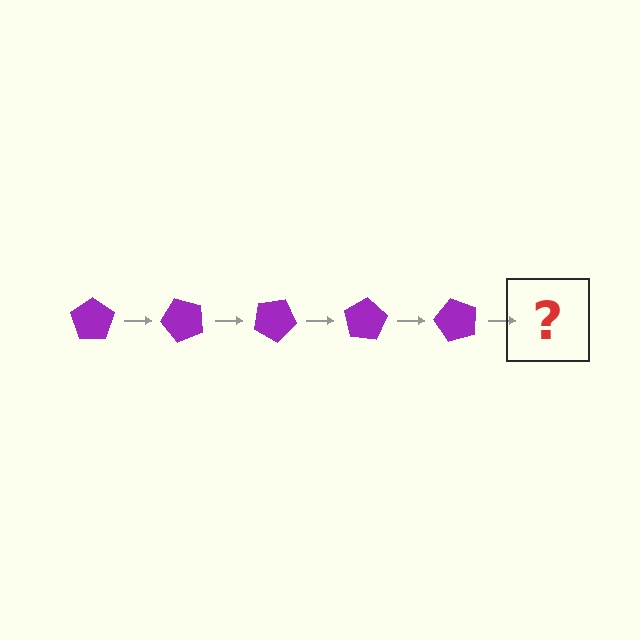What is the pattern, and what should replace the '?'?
The pattern is that the pentagon rotates 50 degrees each step. The '?' should be a purple pentagon rotated 250 degrees.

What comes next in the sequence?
The next element should be a purple pentagon rotated 250 degrees.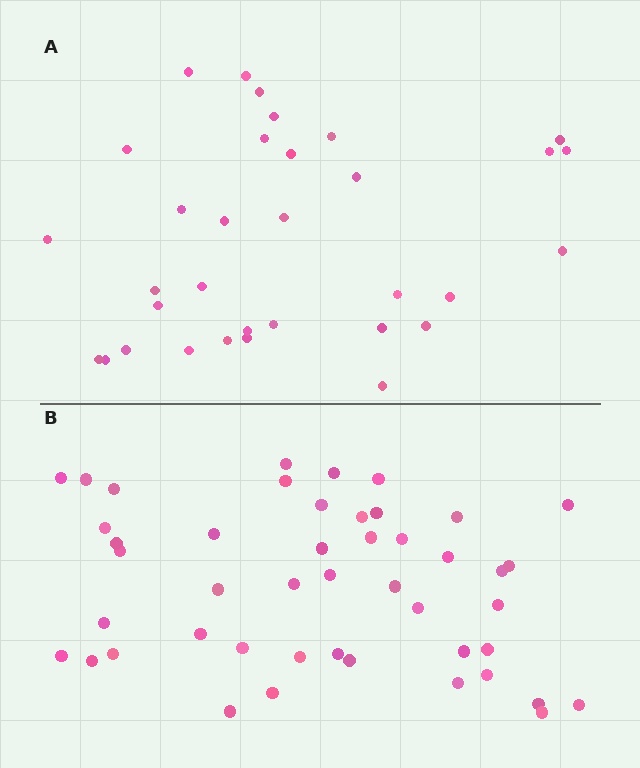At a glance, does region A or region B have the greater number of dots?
Region B (the bottom region) has more dots.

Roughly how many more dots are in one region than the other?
Region B has approximately 15 more dots than region A.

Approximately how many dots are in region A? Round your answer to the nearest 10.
About 30 dots. (The exact count is 33, which rounds to 30.)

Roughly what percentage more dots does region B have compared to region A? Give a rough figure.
About 40% more.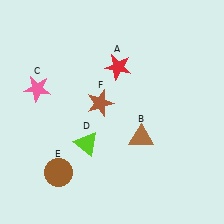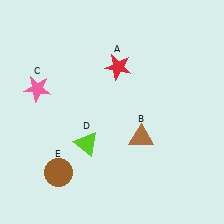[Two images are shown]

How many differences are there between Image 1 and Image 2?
There is 1 difference between the two images.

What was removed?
The brown star (F) was removed in Image 2.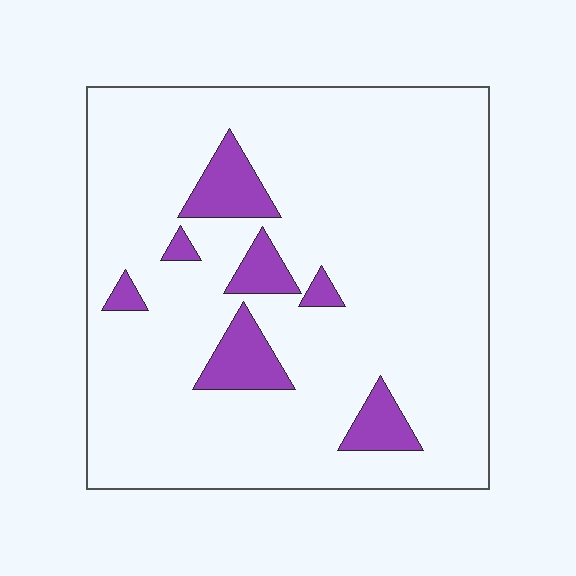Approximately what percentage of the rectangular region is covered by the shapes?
Approximately 10%.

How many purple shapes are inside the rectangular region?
7.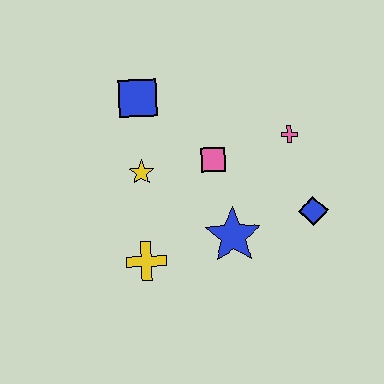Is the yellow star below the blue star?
No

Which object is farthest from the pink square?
The yellow cross is farthest from the pink square.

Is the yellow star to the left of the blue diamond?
Yes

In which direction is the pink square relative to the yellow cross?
The pink square is above the yellow cross.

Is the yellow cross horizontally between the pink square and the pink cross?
No